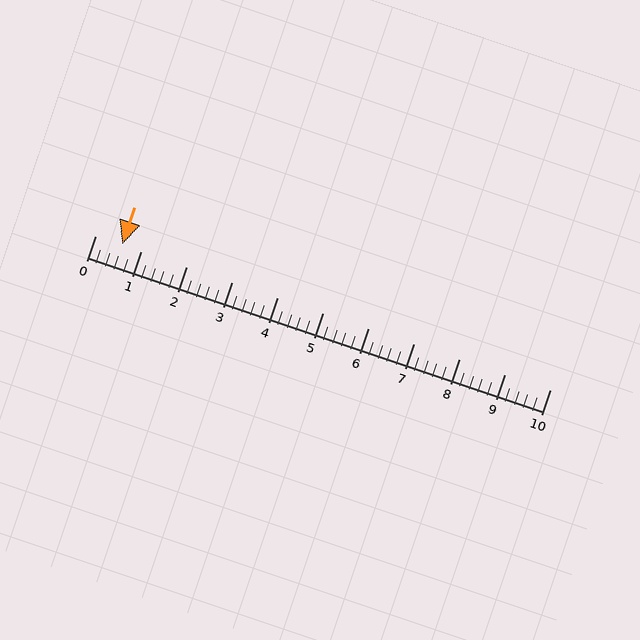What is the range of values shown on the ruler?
The ruler shows values from 0 to 10.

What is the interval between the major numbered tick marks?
The major tick marks are spaced 1 units apart.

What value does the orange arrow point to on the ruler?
The orange arrow points to approximately 0.6.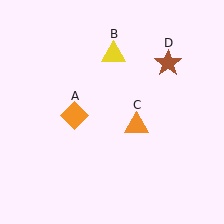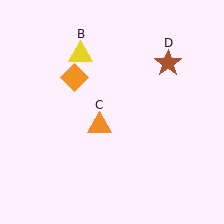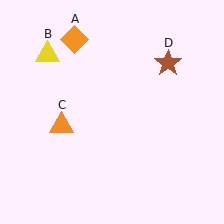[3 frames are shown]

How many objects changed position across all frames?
3 objects changed position: orange diamond (object A), yellow triangle (object B), orange triangle (object C).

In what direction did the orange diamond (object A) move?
The orange diamond (object A) moved up.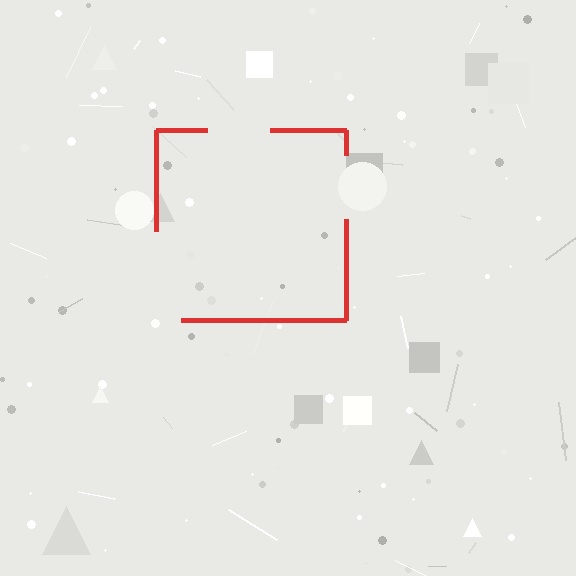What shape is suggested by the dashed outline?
The dashed outline suggests a square.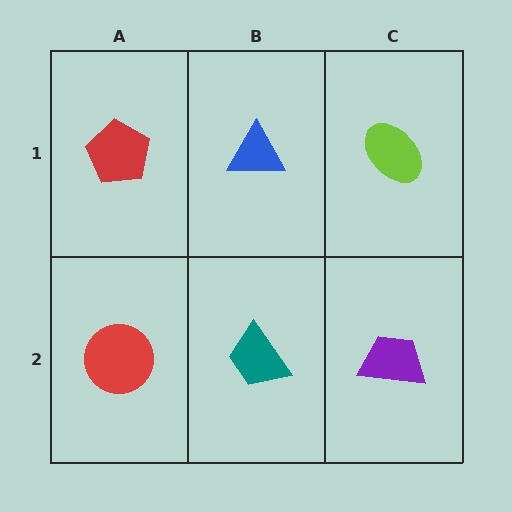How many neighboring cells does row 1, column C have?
2.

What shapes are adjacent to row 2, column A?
A red pentagon (row 1, column A), a teal trapezoid (row 2, column B).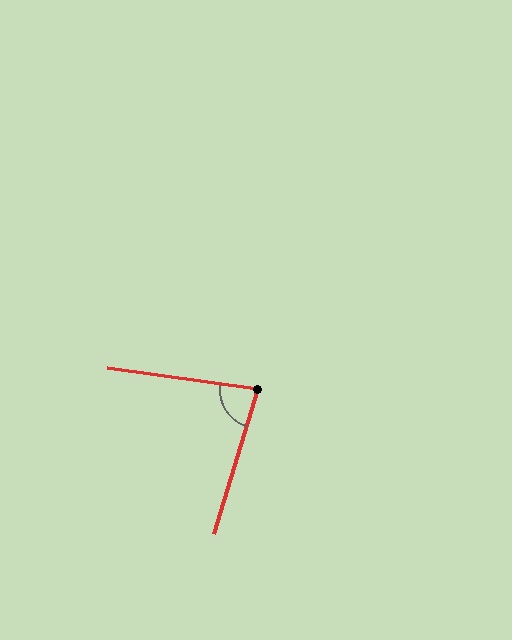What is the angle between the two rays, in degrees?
Approximately 81 degrees.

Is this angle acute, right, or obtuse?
It is acute.